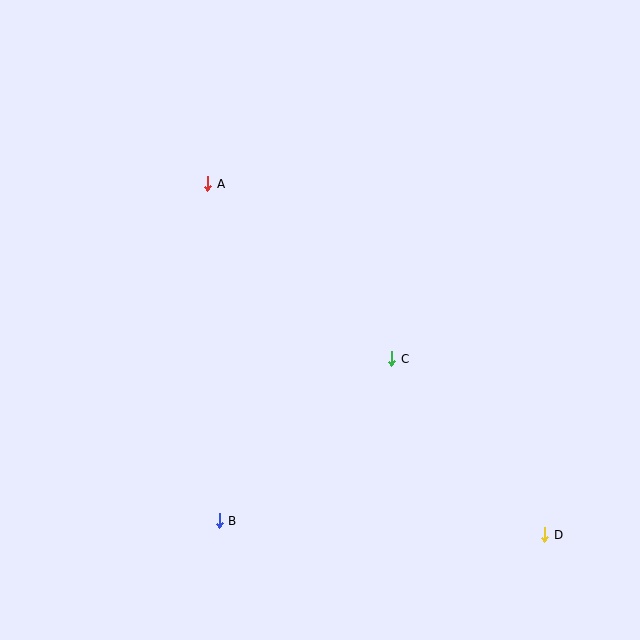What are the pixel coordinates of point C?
Point C is at (392, 359).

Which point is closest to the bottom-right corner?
Point D is closest to the bottom-right corner.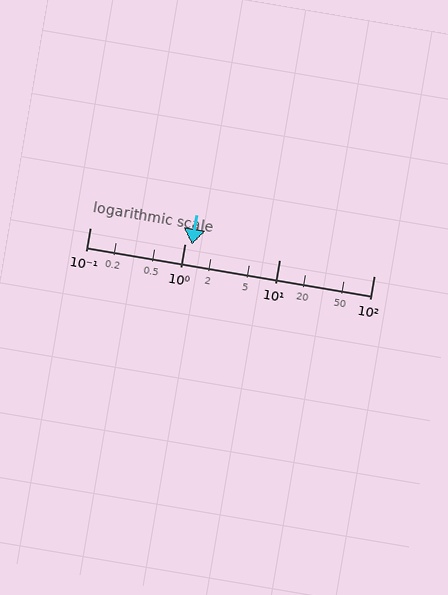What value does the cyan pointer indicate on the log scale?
The pointer indicates approximately 1.2.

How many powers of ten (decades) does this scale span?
The scale spans 3 decades, from 0.1 to 100.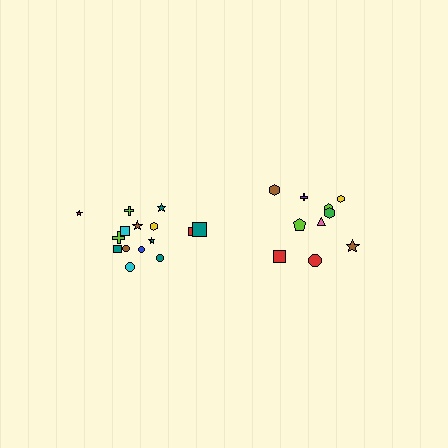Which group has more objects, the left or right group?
The left group.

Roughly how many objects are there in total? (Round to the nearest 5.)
Roughly 25 objects in total.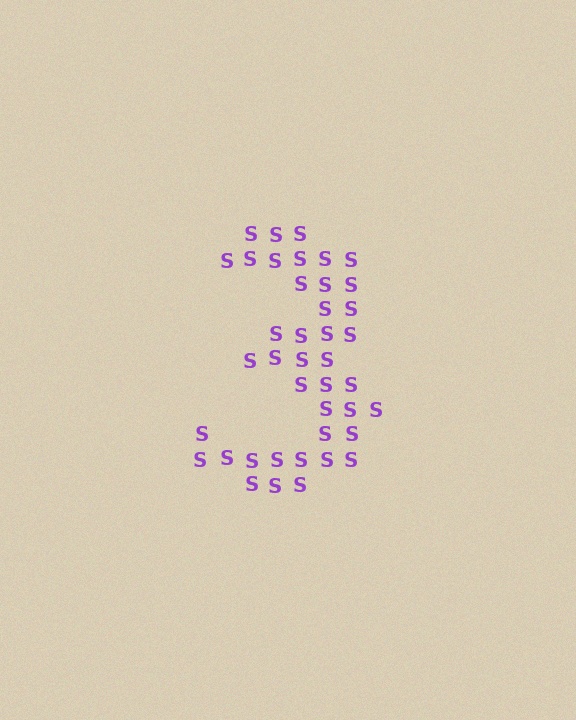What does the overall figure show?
The overall figure shows the digit 3.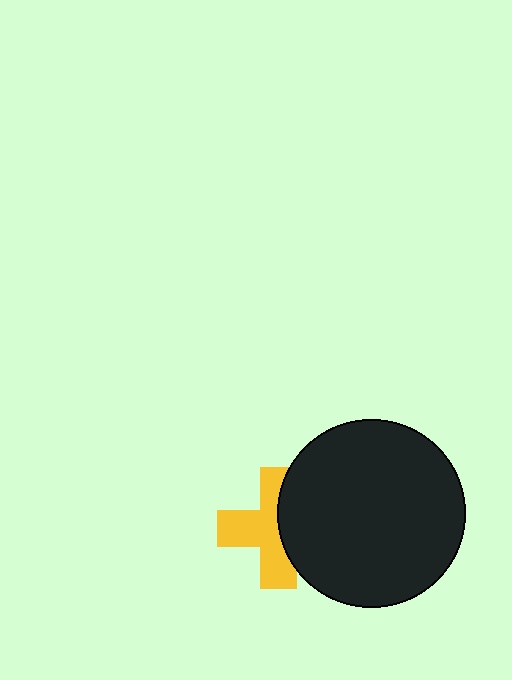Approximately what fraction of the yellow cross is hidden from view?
Roughly 41% of the yellow cross is hidden behind the black circle.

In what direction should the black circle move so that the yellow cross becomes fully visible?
The black circle should move right. That is the shortest direction to clear the overlap and leave the yellow cross fully visible.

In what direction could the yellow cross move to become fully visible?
The yellow cross could move left. That would shift it out from behind the black circle entirely.